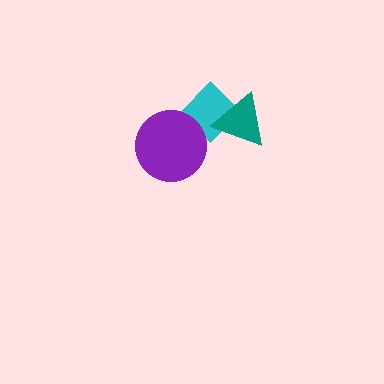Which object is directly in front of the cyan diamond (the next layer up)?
The purple circle is directly in front of the cyan diamond.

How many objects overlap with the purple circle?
1 object overlaps with the purple circle.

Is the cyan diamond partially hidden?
Yes, it is partially covered by another shape.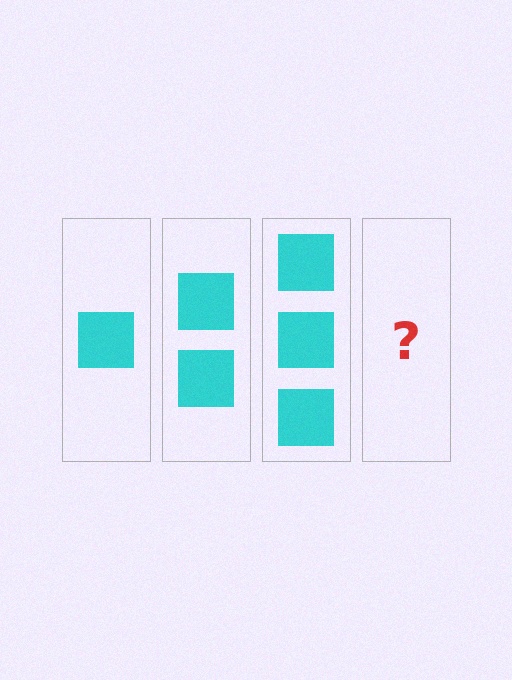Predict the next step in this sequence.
The next step is 4 squares.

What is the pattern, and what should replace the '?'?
The pattern is that each step adds one more square. The '?' should be 4 squares.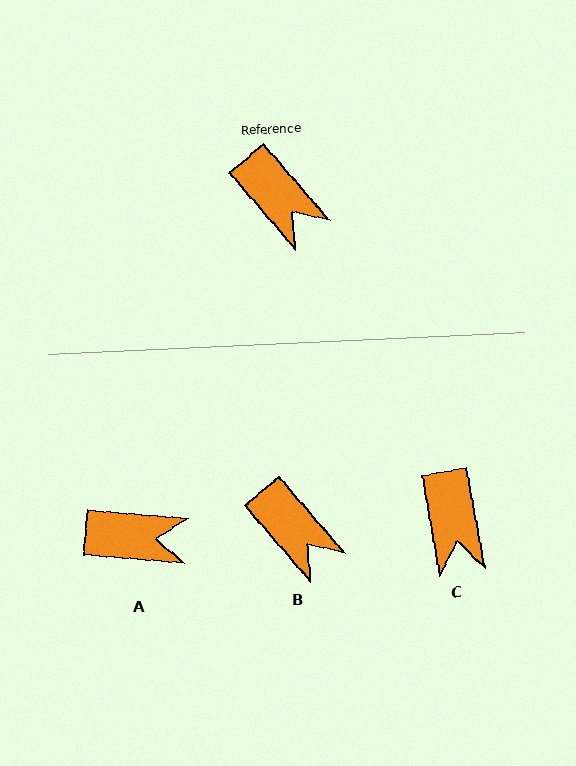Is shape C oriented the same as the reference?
No, it is off by about 30 degrees.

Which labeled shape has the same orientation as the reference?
B.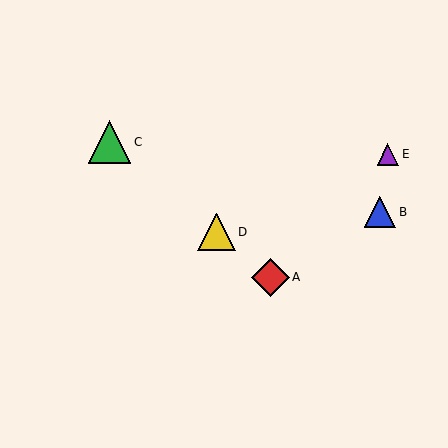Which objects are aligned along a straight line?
Objects A, C, D are aligned along a straight line.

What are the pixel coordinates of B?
Object B is at (380, 212).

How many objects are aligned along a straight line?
3 objects (A, C, D) are aligned along a straight line.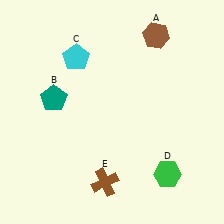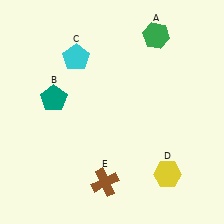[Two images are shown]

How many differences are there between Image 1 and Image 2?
There are 2 differences between the two images.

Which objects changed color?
A changed from brown to green. D changed from green to yellow.